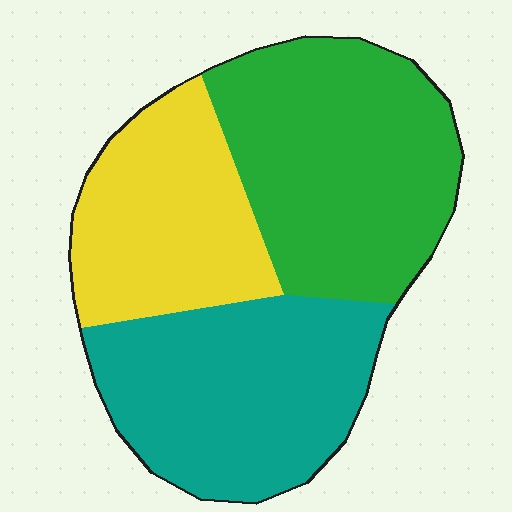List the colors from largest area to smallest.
From largest to smallest: green, teal, yellow.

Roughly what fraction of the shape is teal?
Teal takes up about one third (1/3) of the shape.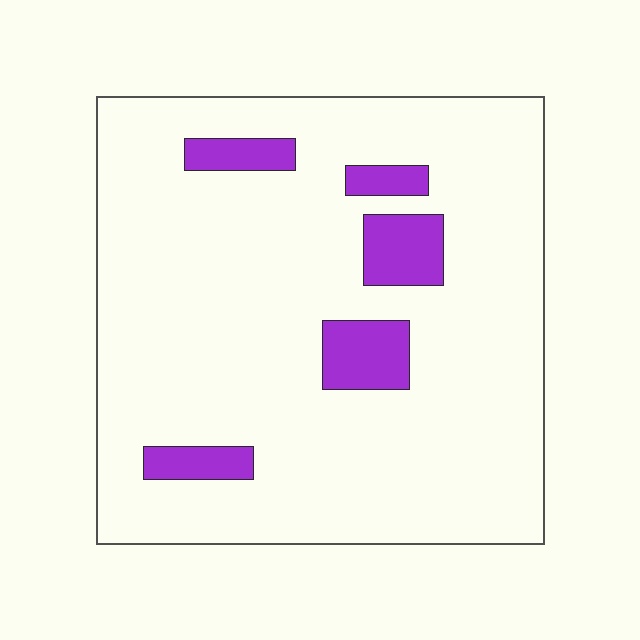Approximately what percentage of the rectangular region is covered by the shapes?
Approximately 10%.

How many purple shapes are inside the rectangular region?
5.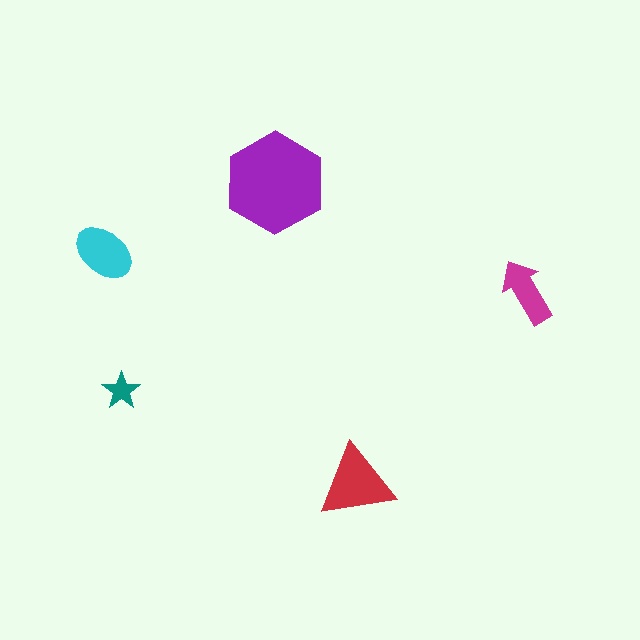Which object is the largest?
The purple hexagon.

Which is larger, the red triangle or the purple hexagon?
The purple hexagon.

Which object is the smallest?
The teal star.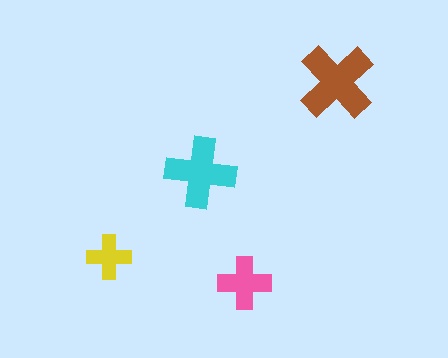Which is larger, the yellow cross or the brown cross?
The brown one.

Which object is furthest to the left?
The yellow cross is leftmost.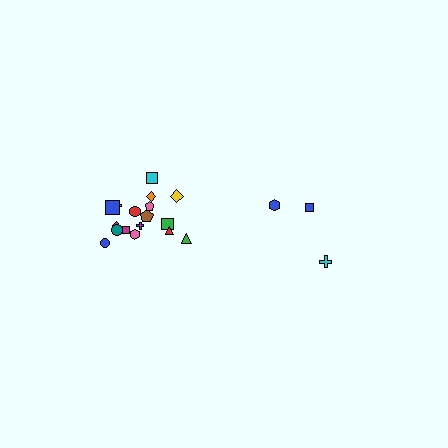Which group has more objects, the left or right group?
The left group.